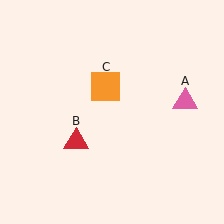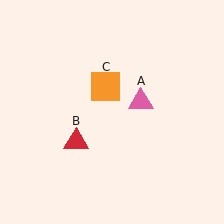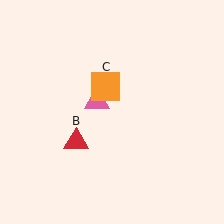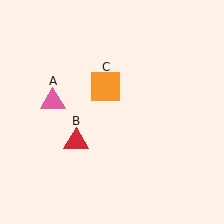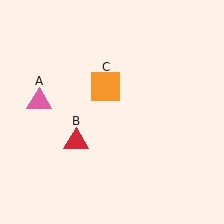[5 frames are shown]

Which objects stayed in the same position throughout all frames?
Red triangle (object B) and orange square (object C) remained stationary.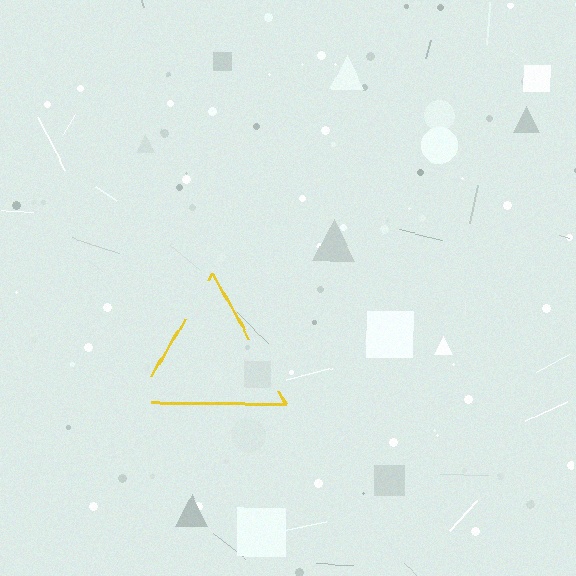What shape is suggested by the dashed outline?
The dashed outline suggests a triangle.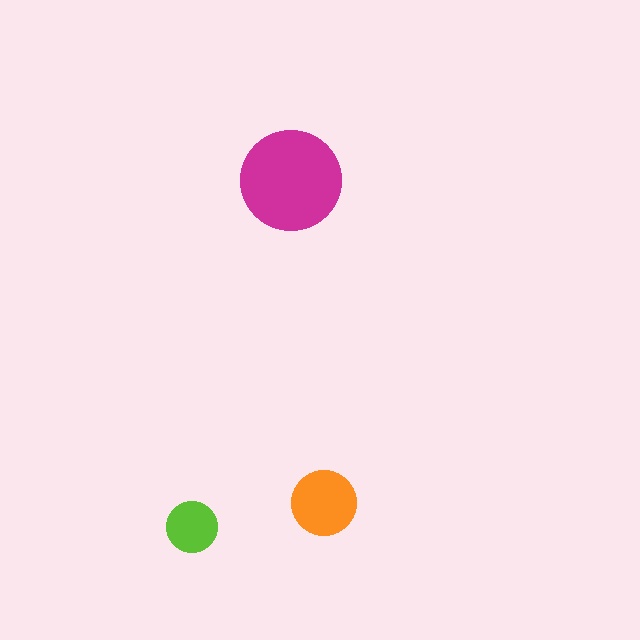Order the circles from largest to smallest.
the magenta one, the orange one, the lime one.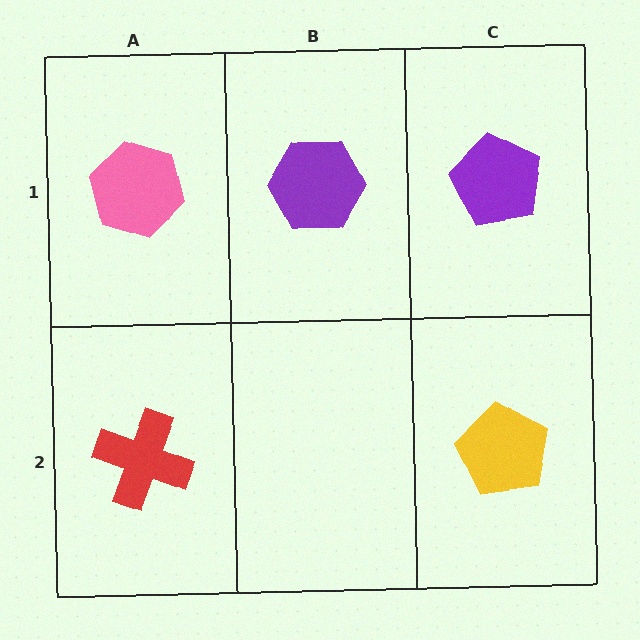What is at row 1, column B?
A purple hexagon.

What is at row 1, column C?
A purple pentagon.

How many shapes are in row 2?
2 shapes.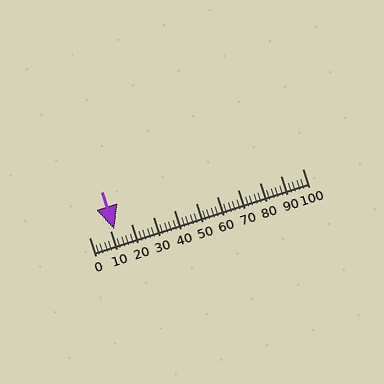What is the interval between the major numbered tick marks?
The major tick marks are spaced 10 units apart.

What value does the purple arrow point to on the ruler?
The purple arrow points to approximately 12.